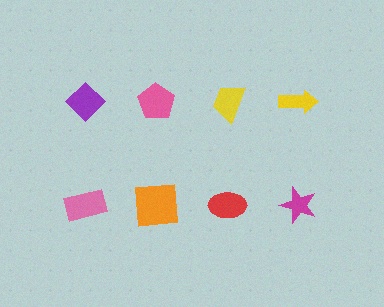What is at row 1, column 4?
A yellow arrow.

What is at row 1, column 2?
A pink pentagon.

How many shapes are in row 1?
4 shapes.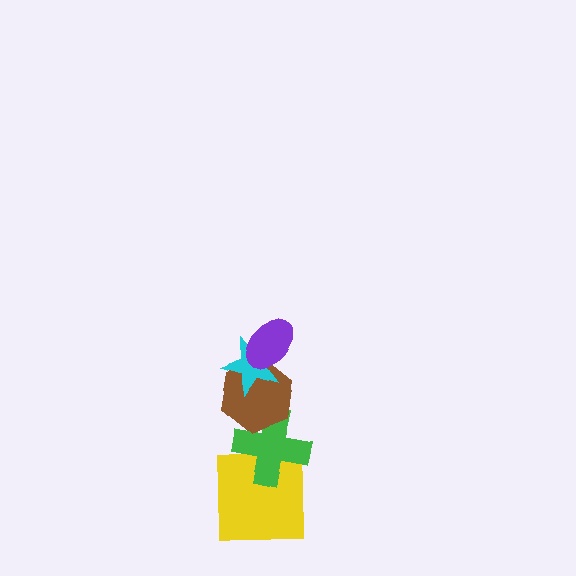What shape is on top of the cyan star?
The purple ellipse is on top of the cyan star.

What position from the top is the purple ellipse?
The purple ellipse is 1st from the top.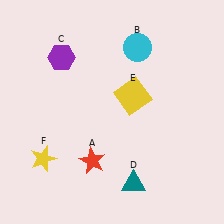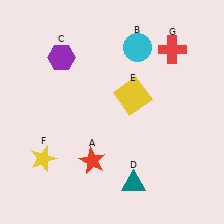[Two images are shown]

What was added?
A red cross (G) was added in Image 2.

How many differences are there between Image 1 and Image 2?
There is 1 difference between the two images.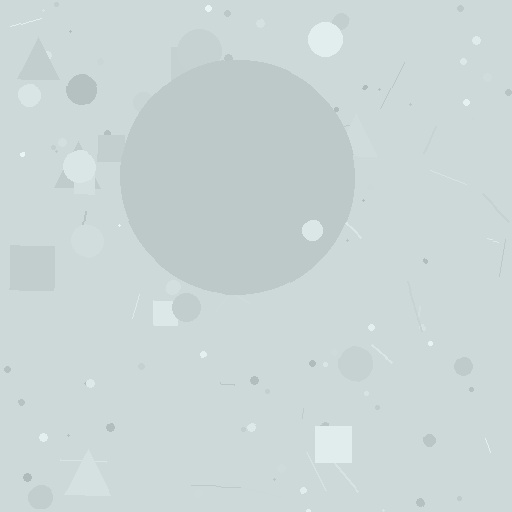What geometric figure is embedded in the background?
A circle is embedded in the background.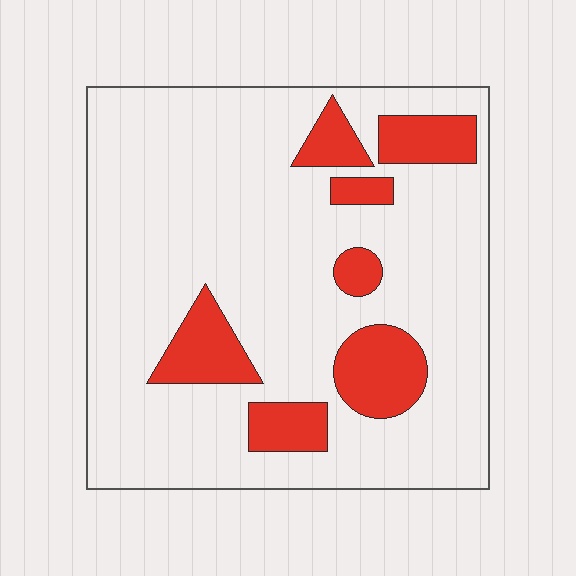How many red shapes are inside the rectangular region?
7.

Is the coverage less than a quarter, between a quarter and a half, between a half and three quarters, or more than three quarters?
Less than a quarter.